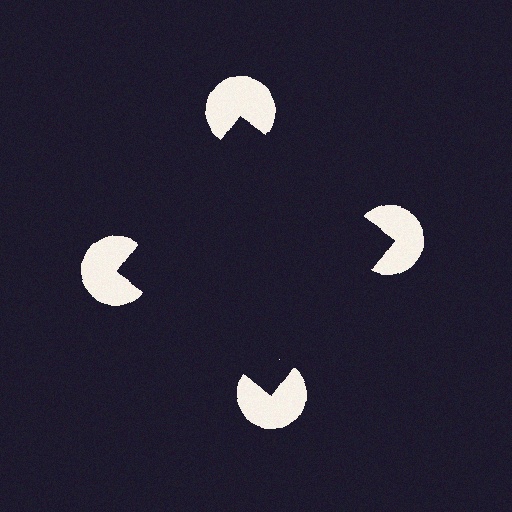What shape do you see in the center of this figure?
An illusory square — its edges are inferred from the aligned wedge cuts in the pac-man discs, not physically drawn.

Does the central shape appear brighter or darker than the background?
It typically appears slightly darker than the background, even though no actual brightness change is drawn.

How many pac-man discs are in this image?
There are 4 — one at each vertex of the illusory square.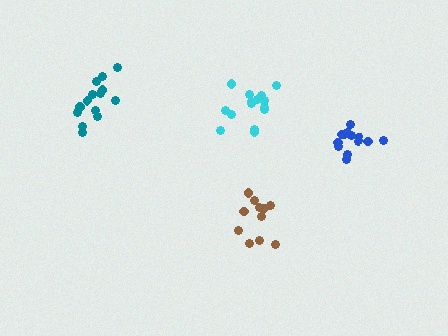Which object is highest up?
The teal cluster is topmost.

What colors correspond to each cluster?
The clusters are colored: cyan, brown, blue, teal.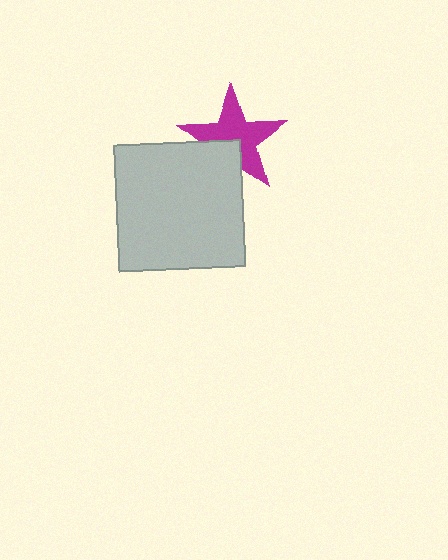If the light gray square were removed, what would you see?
You would see the complete magenta star.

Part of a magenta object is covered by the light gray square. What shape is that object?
It is a star.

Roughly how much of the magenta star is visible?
Most of it is visible (roughly 69%).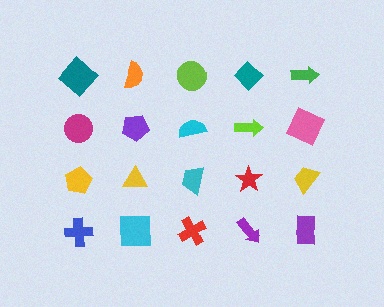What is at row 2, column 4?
A lime arrow.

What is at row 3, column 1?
A yellow pentagon.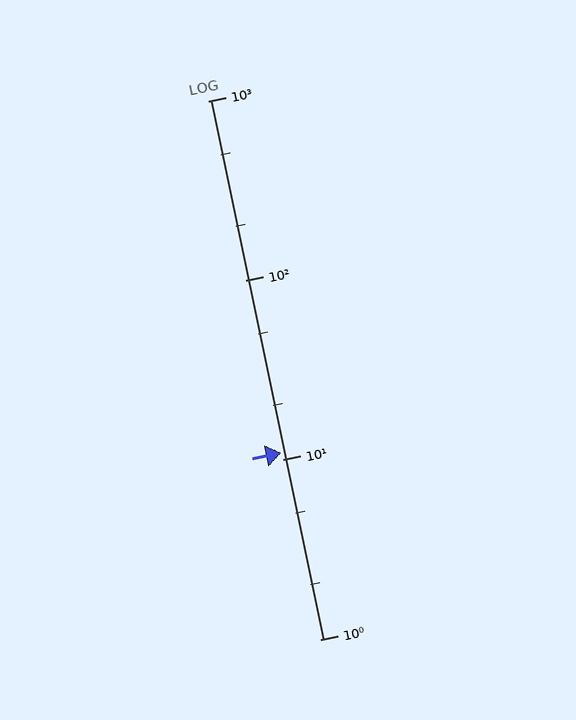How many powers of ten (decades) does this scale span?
The scale spans 3 decades, from 1 to 1000.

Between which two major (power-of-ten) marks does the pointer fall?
The pointer is between 10 and 100.